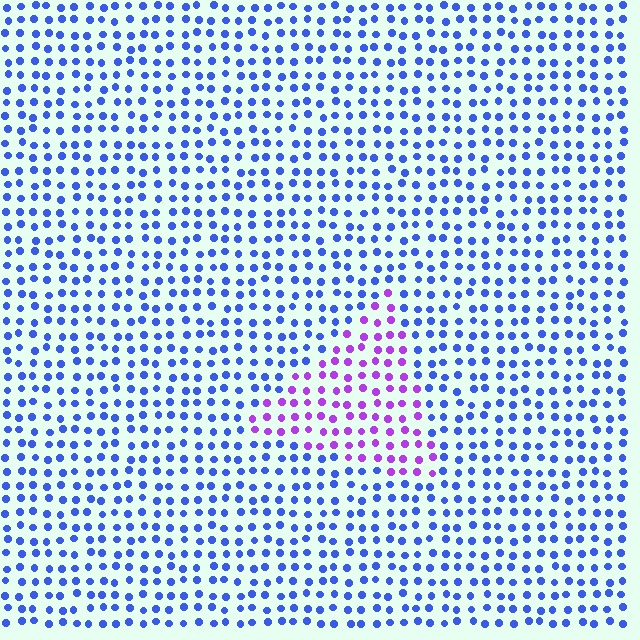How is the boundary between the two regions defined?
The boundary is defined purely by a slight shift in hue (about 53 degrees). Spacing, size, and orientation are identical on both sides.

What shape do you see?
I see a triangle.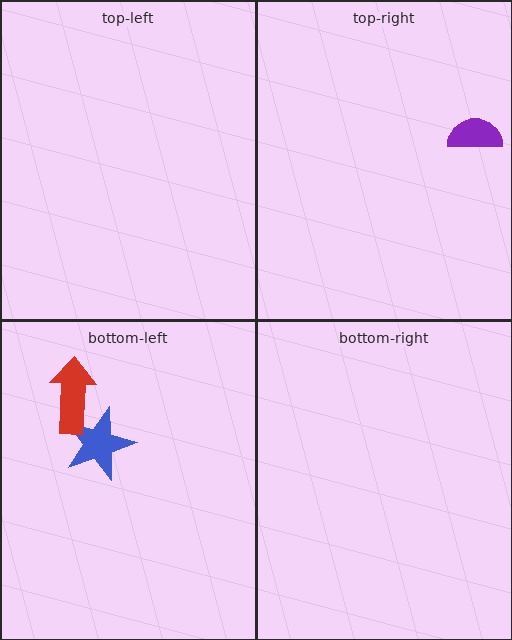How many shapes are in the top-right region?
1.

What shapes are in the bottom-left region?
The blue star, the red arrow.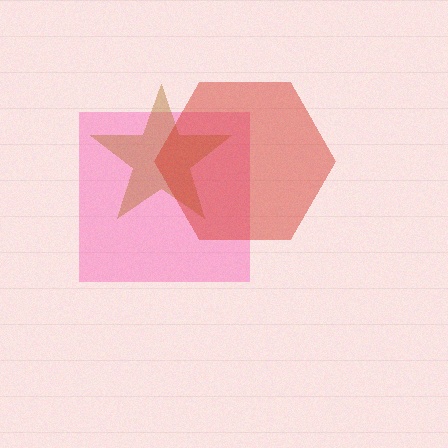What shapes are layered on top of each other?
The layered shapes are: a pink square, a brown star, a red hexagon.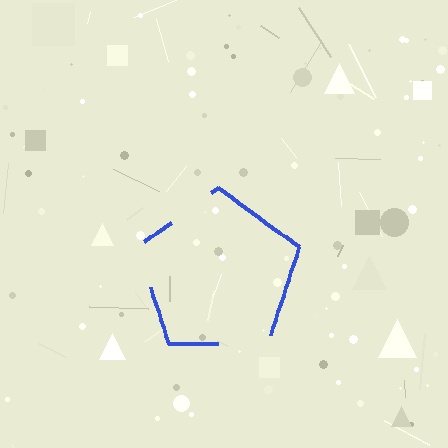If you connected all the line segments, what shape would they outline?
They would outline a pentagon.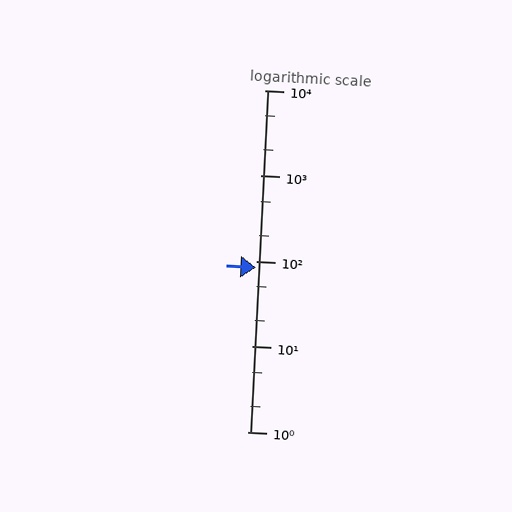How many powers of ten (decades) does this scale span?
The scale spans 4 decades, from 1 to 10000.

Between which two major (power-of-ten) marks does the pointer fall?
The pointer is between 10 and 100.